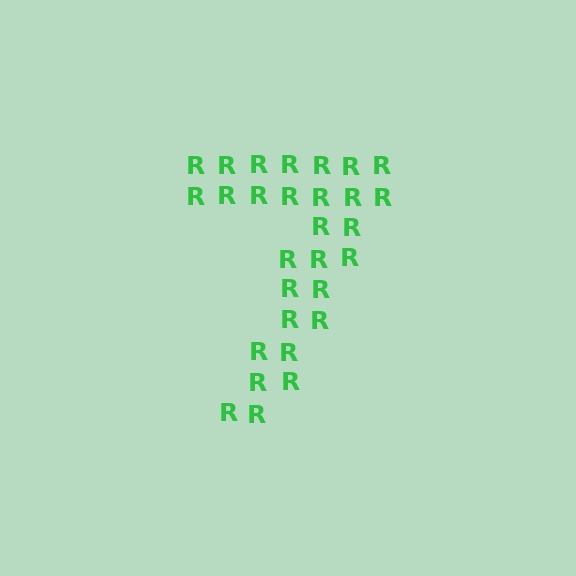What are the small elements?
The small elements are letter R's.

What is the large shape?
The large shape is the digit 7.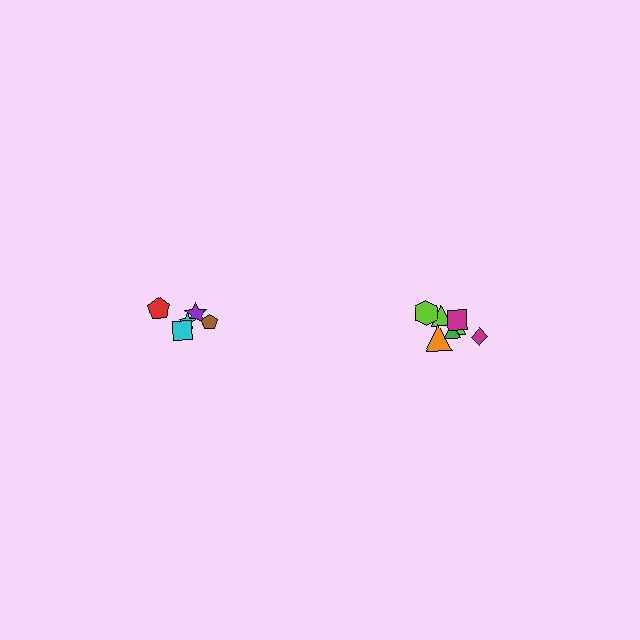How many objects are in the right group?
There are 7 objects.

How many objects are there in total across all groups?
There are 12 objects.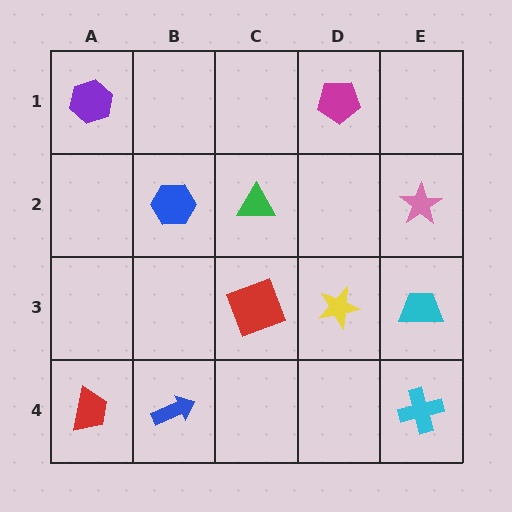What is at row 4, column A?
A red trapezoid.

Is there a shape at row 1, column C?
No, that cell is empty.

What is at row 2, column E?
A pink star.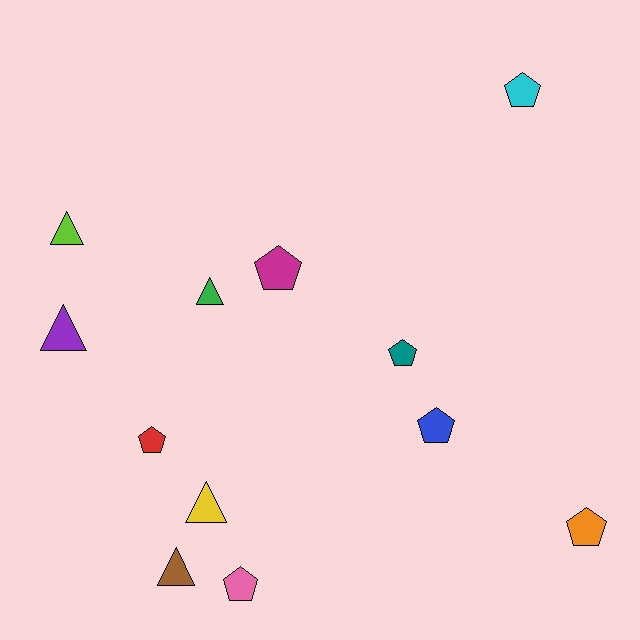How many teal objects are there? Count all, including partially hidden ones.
There is 1 teal object.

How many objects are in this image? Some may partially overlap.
There are 12 objects.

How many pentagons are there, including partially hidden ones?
There are 7 pentagons.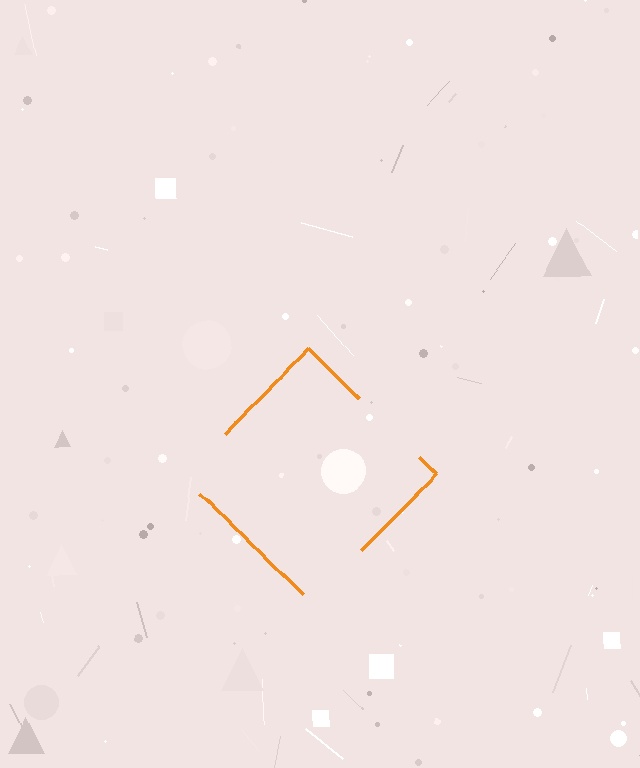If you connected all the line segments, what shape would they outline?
They would outline a diamond.